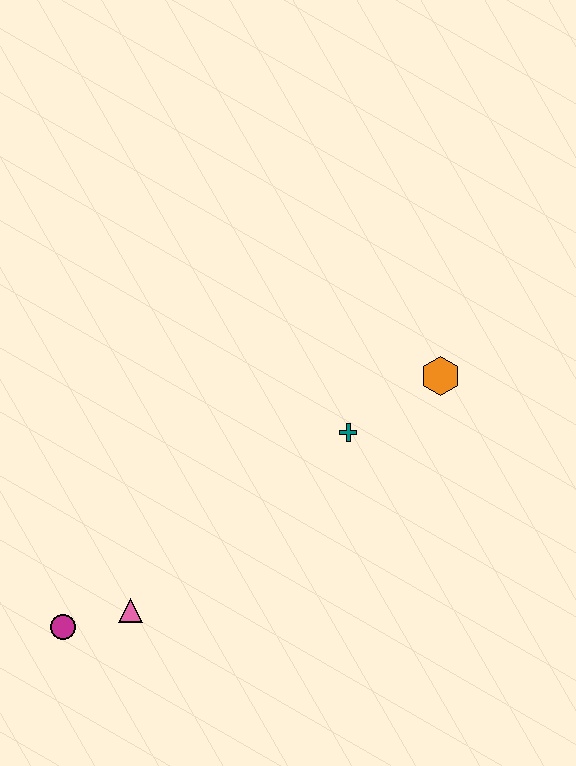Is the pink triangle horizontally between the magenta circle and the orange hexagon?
Yes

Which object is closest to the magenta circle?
The pink triangle is closest to the magenta circle.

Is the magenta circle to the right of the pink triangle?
No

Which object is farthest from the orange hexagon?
The magenta circle is farthest from the orange hexagon.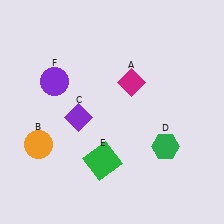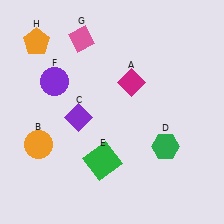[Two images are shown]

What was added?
A pink diamond (G), an orange pentagon (H) were added in Image 2.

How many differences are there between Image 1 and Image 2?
There are 2 differences between the two images.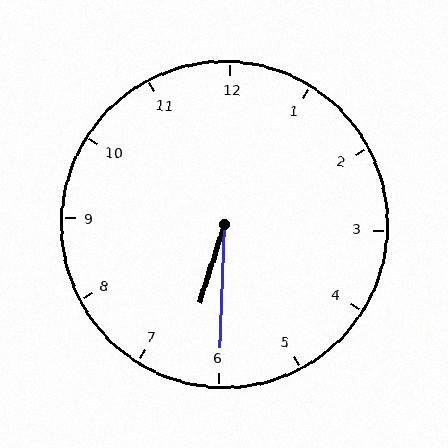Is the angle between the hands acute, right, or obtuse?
It is acute.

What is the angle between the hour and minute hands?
Approximately 15 degrees.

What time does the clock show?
6:30.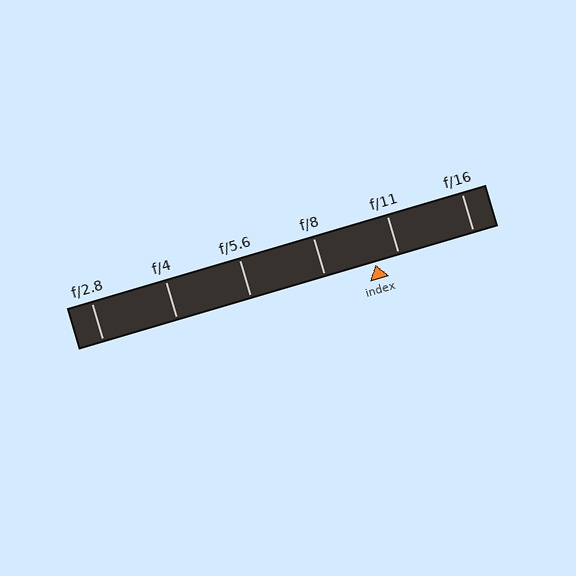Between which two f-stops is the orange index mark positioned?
The index mark is between f/8 and f/11.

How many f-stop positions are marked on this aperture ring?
There are 6 f-stop positions marked.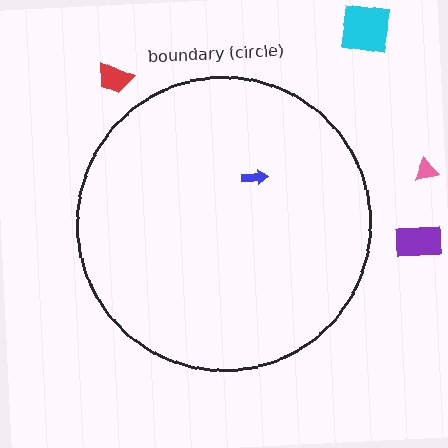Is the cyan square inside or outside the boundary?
Outside.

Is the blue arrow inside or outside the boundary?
Inside.